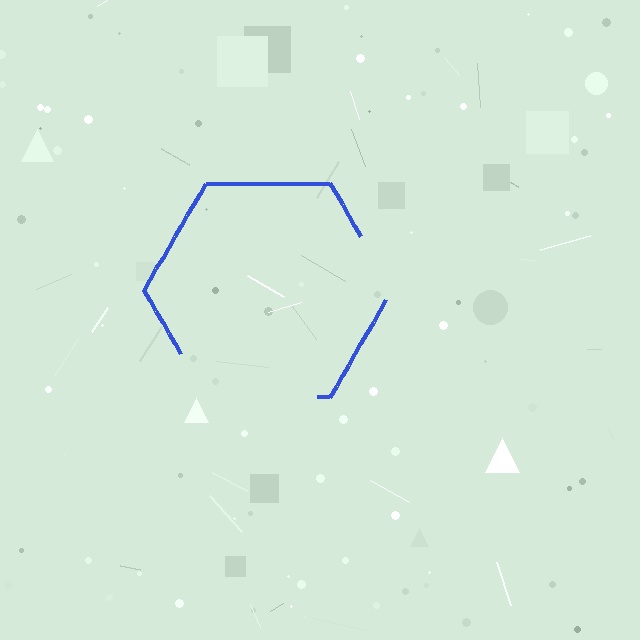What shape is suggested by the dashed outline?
The dashed outline suggests a hexagon.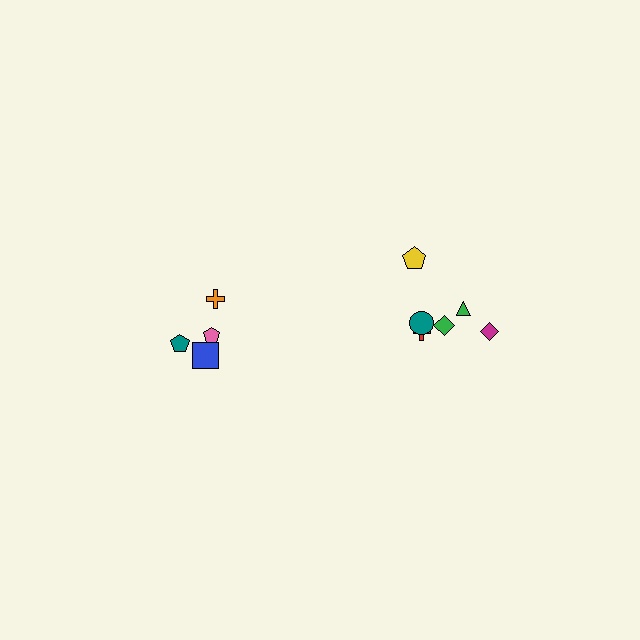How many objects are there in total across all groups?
There are 10 objects.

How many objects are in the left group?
There are 4 objects.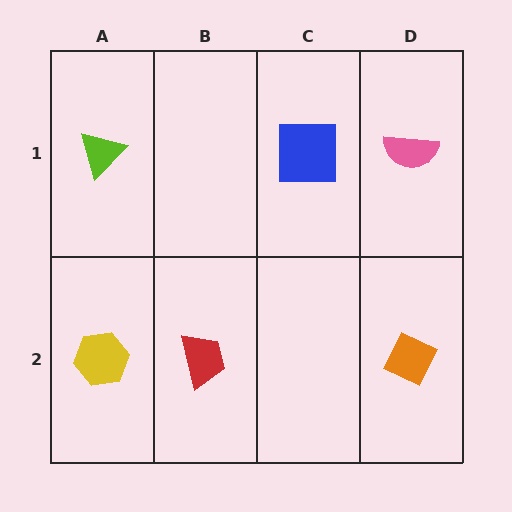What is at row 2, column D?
An orange diamond.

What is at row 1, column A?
A lime triangle.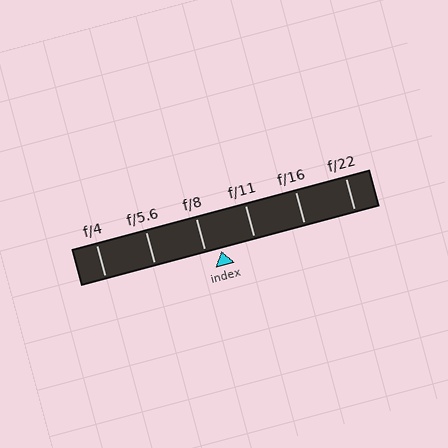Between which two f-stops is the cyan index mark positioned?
The index mark is between f/8 and f/11.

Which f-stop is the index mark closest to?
The index mark is closest to f/8.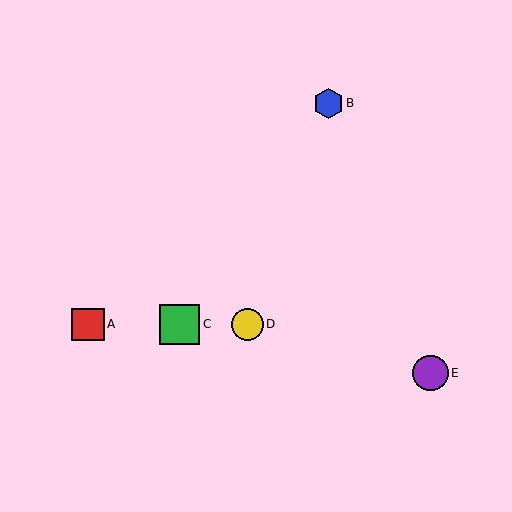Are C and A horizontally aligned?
Yes, both are at y≈324.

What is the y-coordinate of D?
Object D is at y≈324.